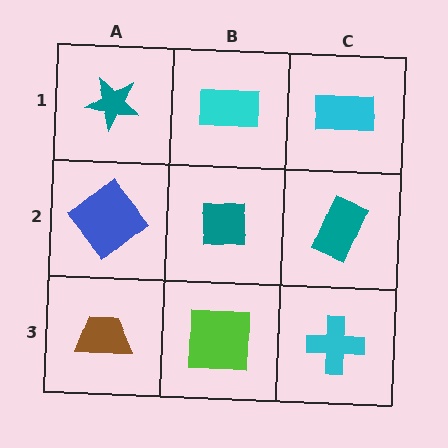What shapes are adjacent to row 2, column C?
A cyan rectangle (row 1, column C), a cyan cross (row 3, column C), a teal square (row 2, column B).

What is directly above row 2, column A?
A teal star.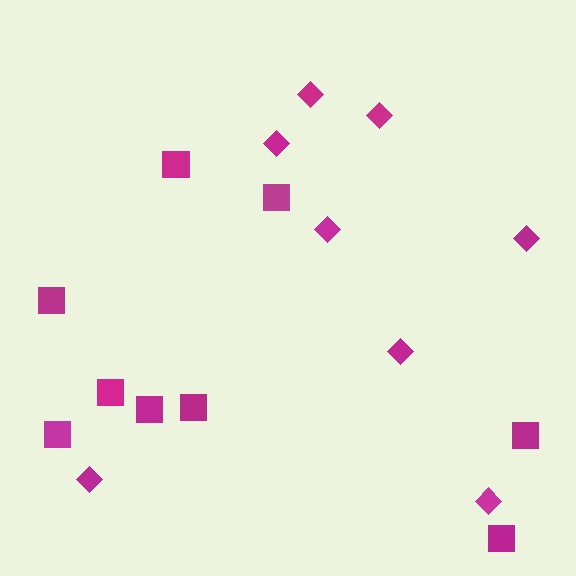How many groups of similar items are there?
There are 2 groups: one group of diamonds (8) and one group of squares (9).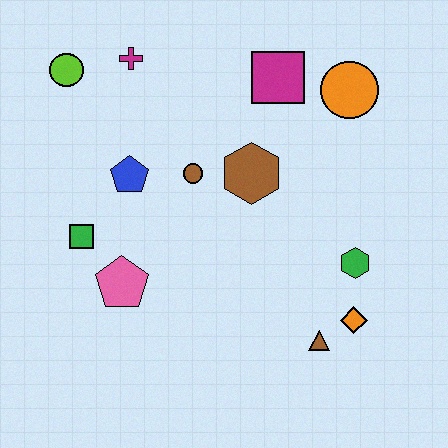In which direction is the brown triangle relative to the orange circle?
The brown triangle is below the orange circle.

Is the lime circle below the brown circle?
No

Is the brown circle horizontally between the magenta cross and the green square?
No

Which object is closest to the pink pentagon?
The green square is closest to the pink pentagon.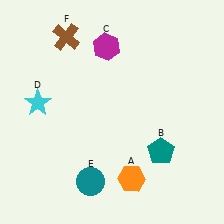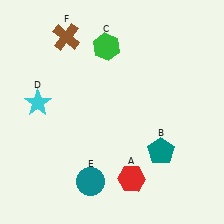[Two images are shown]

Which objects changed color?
A changed from orange to red. C changed from magenta to green.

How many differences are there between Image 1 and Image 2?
There are 2 differences between the two images.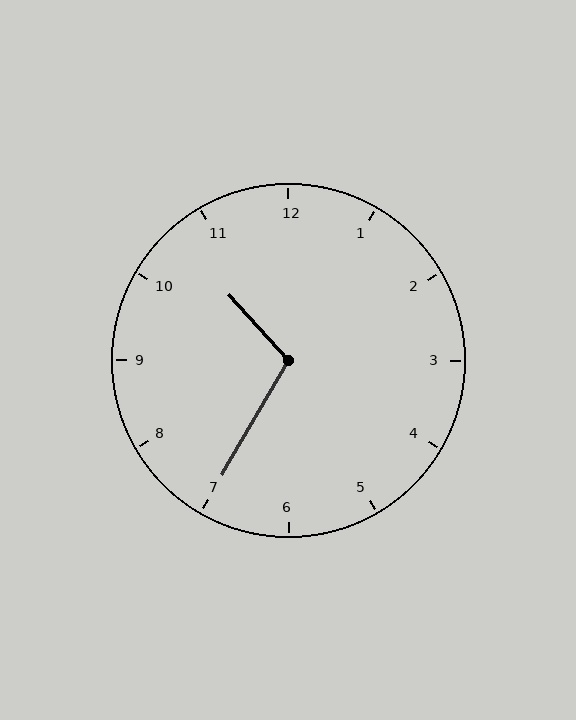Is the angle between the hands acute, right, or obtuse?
It is obtuse.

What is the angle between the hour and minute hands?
Approximately 108 degrees.